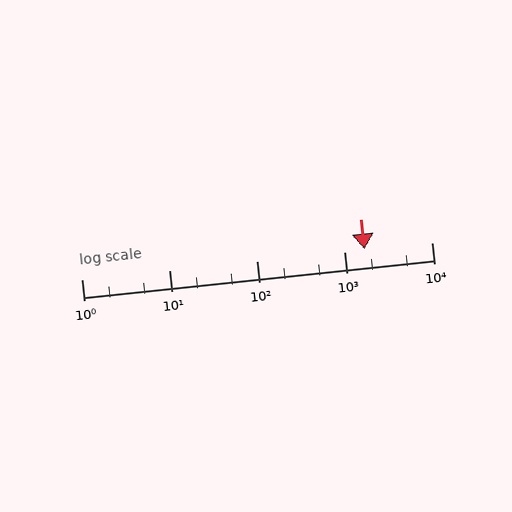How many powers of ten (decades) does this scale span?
The scale spans 4 decades, from 1 to 10000.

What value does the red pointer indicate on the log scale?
The pointer indicates approximately 1700.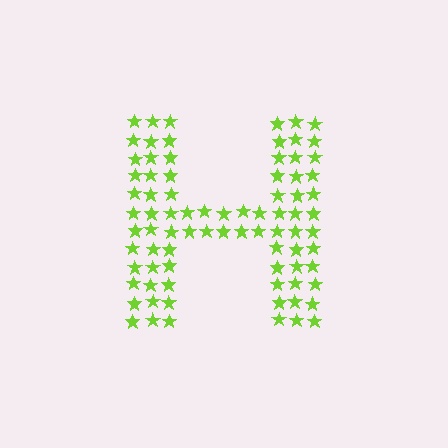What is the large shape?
The large shape is the letter H.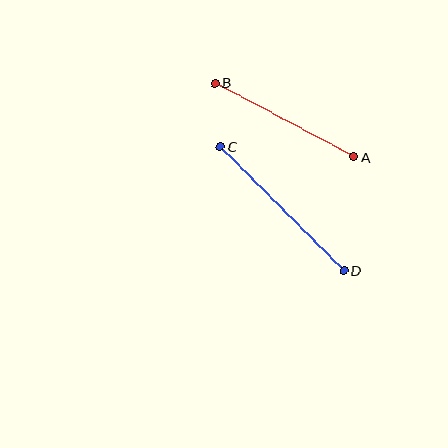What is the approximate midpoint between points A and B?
The midpoint is at approximately (284, 120) pixels.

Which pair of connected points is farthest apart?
Points C and D are farthest apart.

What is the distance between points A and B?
The distance is approximately 158 pixels.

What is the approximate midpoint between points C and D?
The midpoint is at approximately (282, 209) pixels.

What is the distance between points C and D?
The distance is approximately 175 pixels.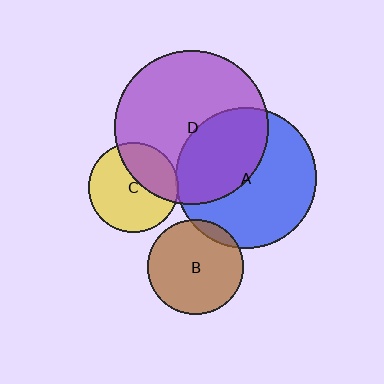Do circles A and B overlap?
Yes.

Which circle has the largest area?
Circle D (purple).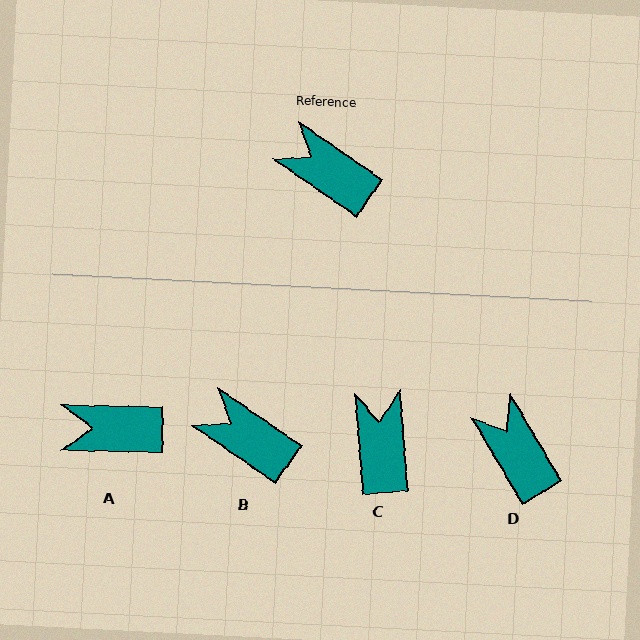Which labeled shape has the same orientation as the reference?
B.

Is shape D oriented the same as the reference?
No, it is off by about 24 degrees.